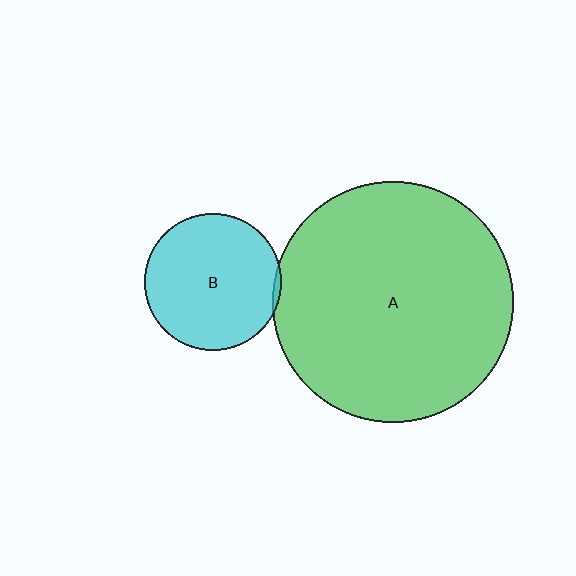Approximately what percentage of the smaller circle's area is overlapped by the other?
Approximately 5%.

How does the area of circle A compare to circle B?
Approximately 3.1 times.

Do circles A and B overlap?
Yes.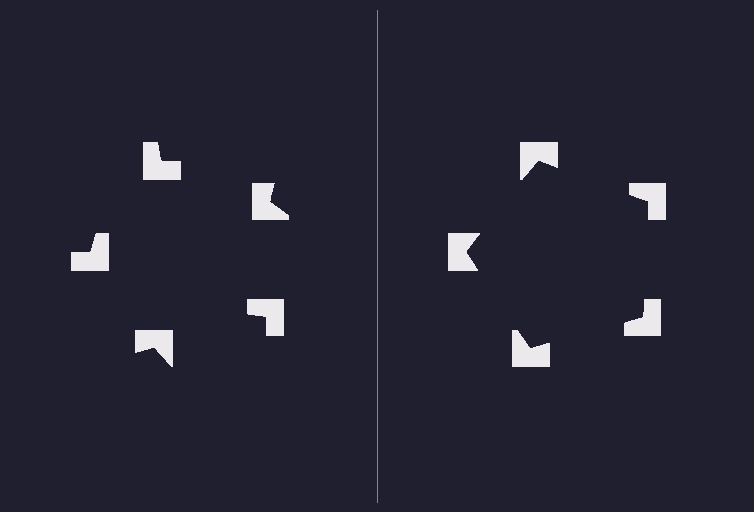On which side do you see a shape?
An illusory pentagon appears on the right side. On the left side the wedge cuts are rotated, so no coherent shape forms.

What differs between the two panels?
The notched squares are positioned identically on both sides; only the wedge orientations differ. On the right they align to a pentagon; on the left they are misaligned.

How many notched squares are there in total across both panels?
10 — 5 on each side.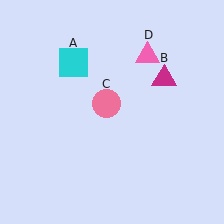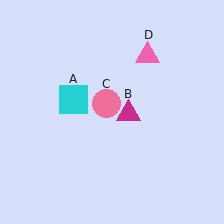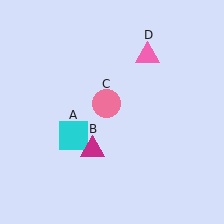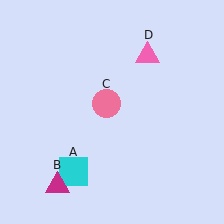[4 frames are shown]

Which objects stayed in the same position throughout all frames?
Pink circle (object C) and pink triangle (object D) remained stationary.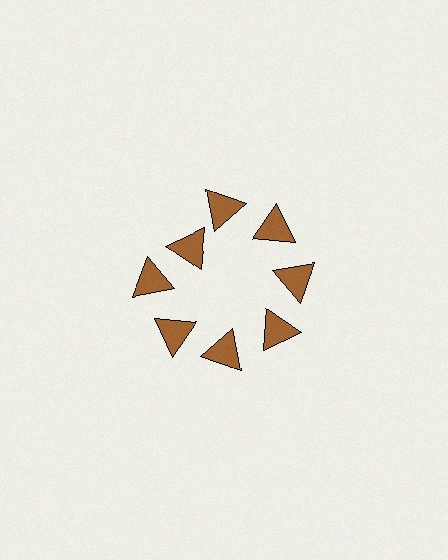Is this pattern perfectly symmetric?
No. The 8 brown triangles are arranged in a ring, but one element near the 10 o'clock position is pulled inward toward the center, breaking the 8-fold rotational symmetry.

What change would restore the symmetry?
The symmetry would be restored by moving it outward, back onto the ring so that all 8 triangles sit at equal angles and equal distance from the center.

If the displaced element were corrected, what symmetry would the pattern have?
It would have 8-fold rotational symmetry — the pattern would map onto itself every 45 degrees.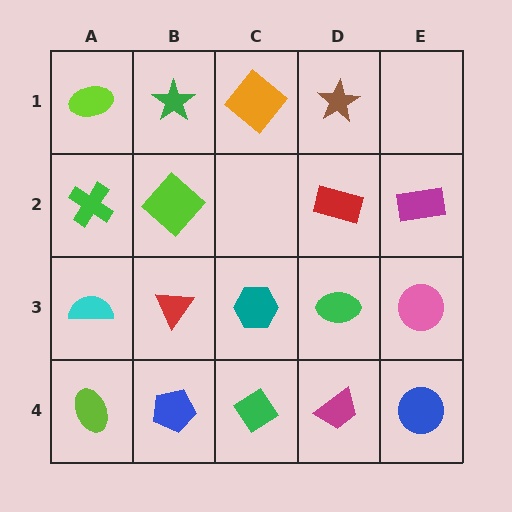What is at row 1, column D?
A brown star.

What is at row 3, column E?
A pink circle.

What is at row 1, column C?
An orange diamond.